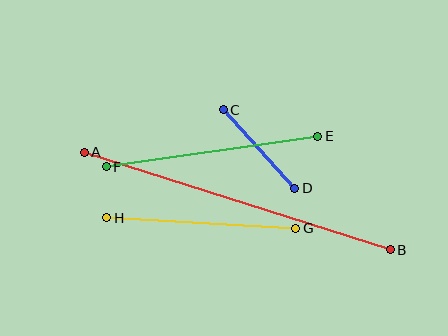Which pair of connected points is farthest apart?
Points A and B are farthest apart.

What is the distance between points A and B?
The distance is approximately 321 pixels.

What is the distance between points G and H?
The distance is approximately 189 pixels.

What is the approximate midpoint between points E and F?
The midpoint is at approximately (212, 151) pixels.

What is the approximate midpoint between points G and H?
The midpoint is at approximately (201, 223) pixels.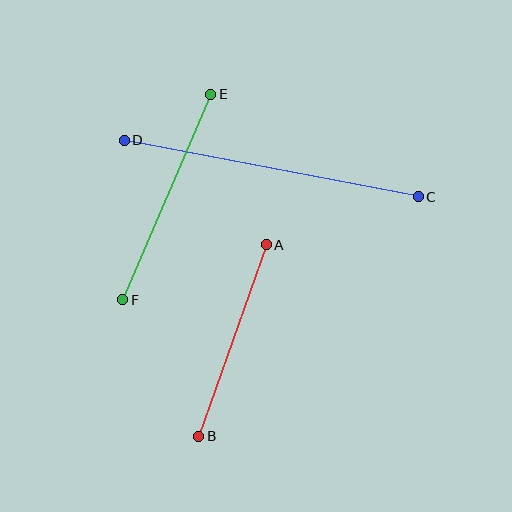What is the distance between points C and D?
The distance is approximately 299 pixels.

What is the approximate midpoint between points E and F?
The midpoint is at approximately (167, 197) pixels.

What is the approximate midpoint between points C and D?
The midpoint is at approximately (271, 168) pixels.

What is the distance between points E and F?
The distance is approximately 224 pixels.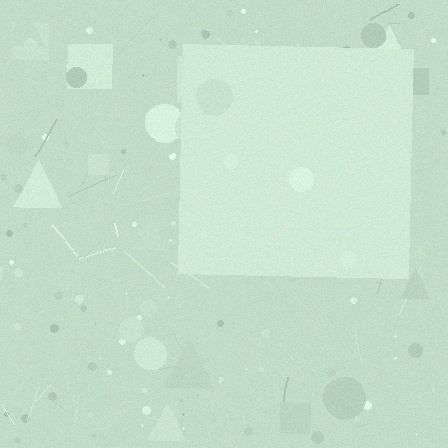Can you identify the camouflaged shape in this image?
The camouflaged shape is a square.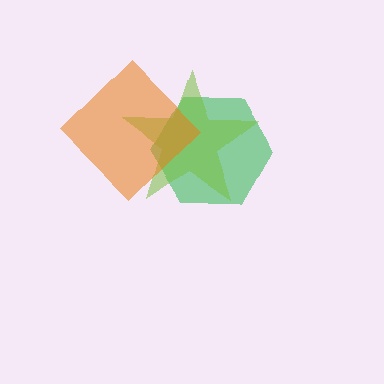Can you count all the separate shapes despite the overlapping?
Yes, there are 3 separate shapes.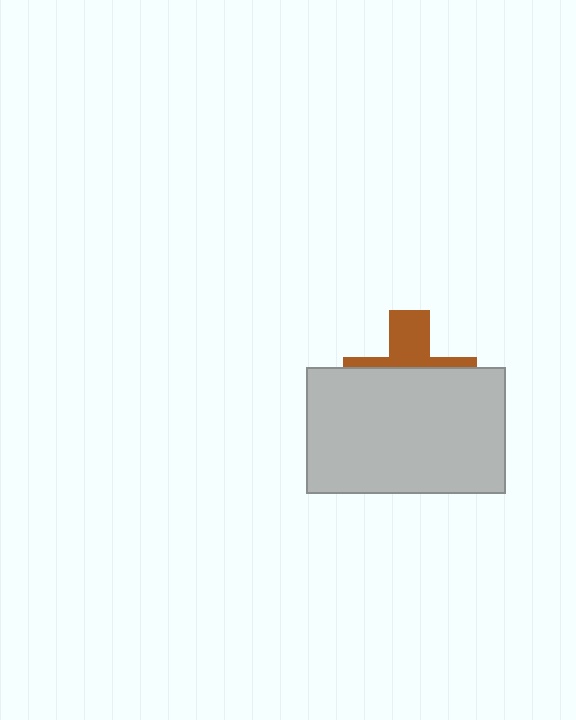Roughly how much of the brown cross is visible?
A small part of it is visible (roughly 36%).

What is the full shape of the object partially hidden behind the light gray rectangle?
The partially hidden object is a brown cross.